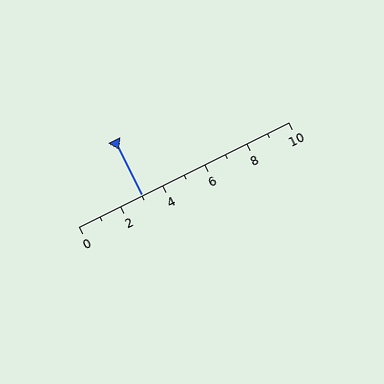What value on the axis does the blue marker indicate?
The marker indicates approximately 3.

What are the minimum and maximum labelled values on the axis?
The axis runs from 0 to 10.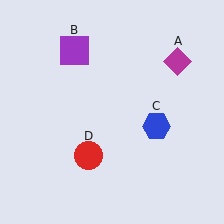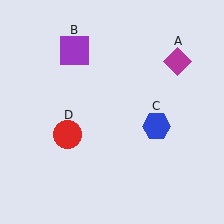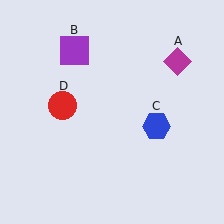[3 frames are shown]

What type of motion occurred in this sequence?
The red circle (object D) rotated clockwise around the center of the scene.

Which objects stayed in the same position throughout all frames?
Magenta diamond (object A) and purple square (object B) and blue hexagon (object C) remained stationary.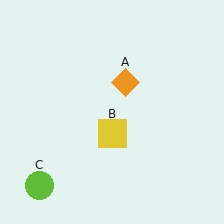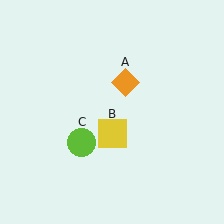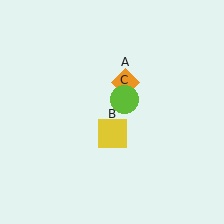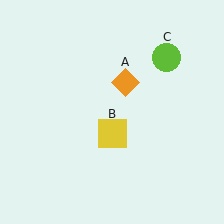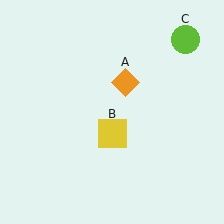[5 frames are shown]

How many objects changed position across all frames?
1 object changed position: lime circle (object C).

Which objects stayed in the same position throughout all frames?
Orange diamond (object A) and yellow square (object B) remained stationary.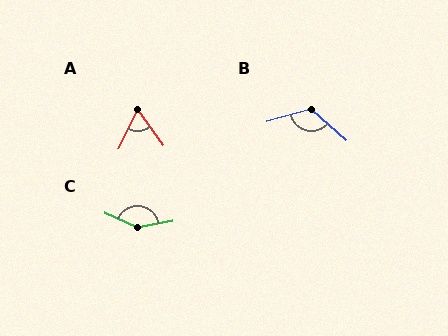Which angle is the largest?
C, at approximately 146 degrees.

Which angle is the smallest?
A, at approximately 62 degrees.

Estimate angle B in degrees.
Approximately 123 degrees.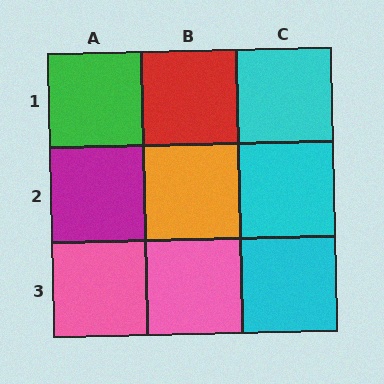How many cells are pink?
2 cells are pink.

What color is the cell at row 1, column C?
Cyan.